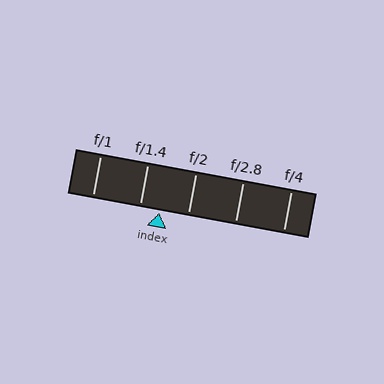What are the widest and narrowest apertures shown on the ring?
The widest aperture shown is f/1 and the narrowest is f/4.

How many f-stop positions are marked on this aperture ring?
There are 5 f-stop positions marked.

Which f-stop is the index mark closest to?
The index mark is closest to f/1.4.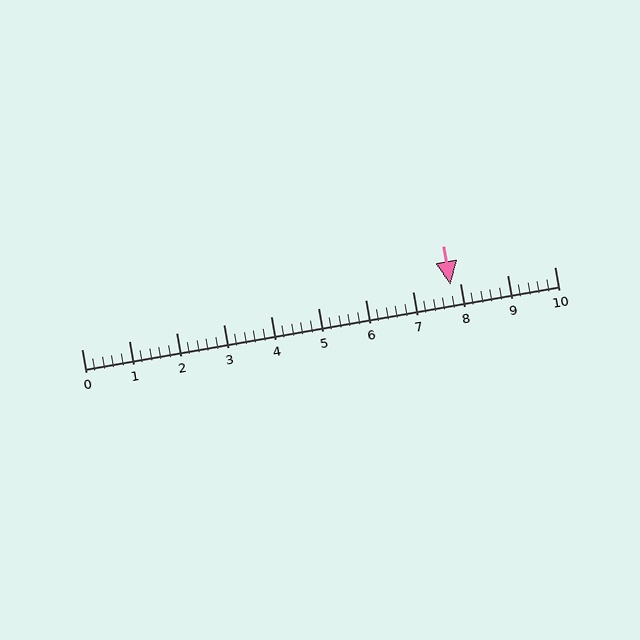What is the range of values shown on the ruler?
The ruler shows values from 0 to 10.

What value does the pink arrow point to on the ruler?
The pink arrow points to approximately 7.8.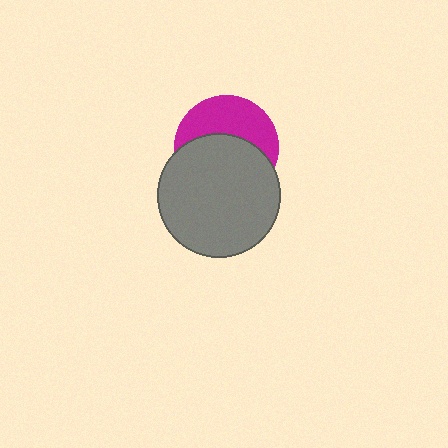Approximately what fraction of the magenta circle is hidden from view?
Roughly 56% of the magenta circle is hidden behind the gray circle.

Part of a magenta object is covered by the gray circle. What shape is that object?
It is a circle.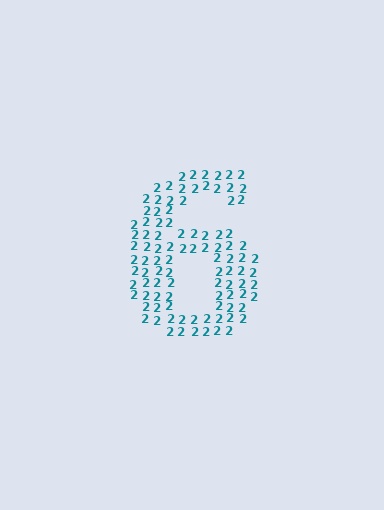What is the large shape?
The large shape is the digit 6.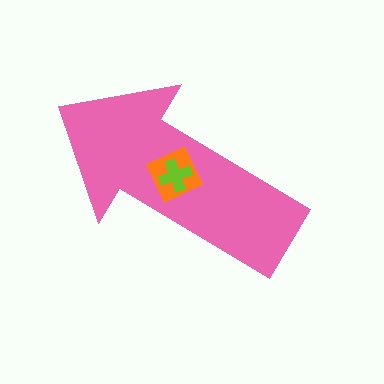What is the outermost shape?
The pink arrow.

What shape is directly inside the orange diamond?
The lime cross.